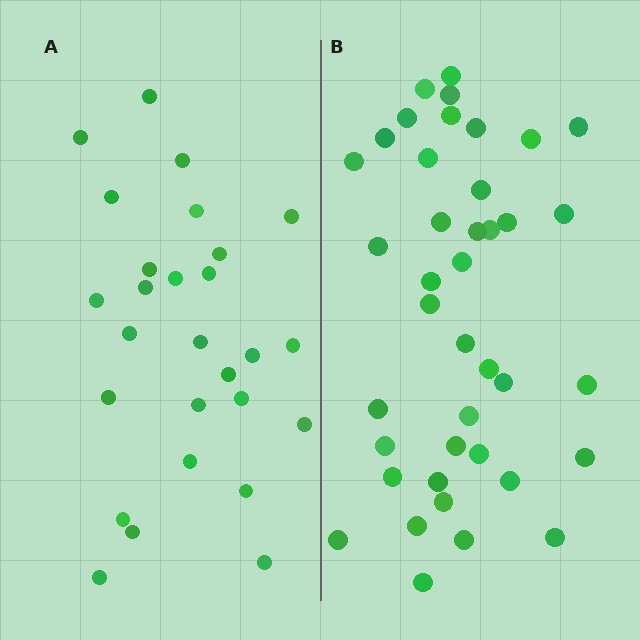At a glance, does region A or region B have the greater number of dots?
Region B (the right region) has more dots.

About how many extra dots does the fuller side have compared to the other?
Region B has approximately 15 more dots than region A.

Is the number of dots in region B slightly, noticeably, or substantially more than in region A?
Region B has substantially more. The ratio is roughly 1.5 to 1.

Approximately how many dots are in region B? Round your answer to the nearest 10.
About 40 dots.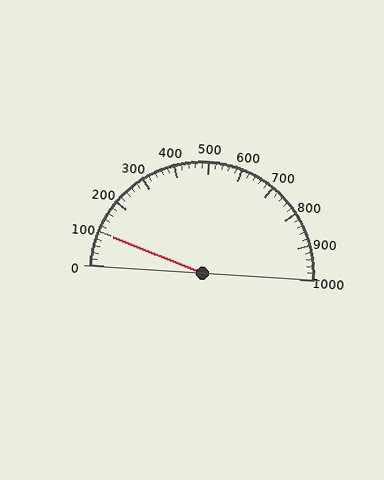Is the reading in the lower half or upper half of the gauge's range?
The reading is in the lower half of the range (0 to 1000).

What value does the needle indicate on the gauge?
The needle indicates approximately 100.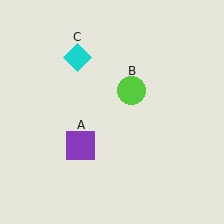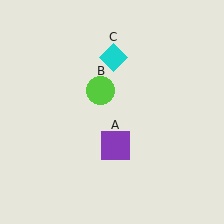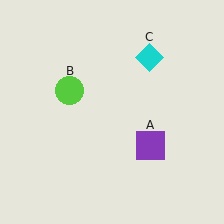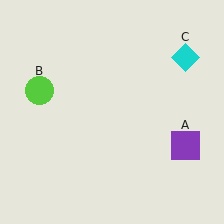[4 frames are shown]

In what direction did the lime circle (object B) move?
The lime circle (object B) moved left.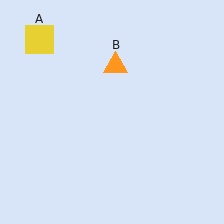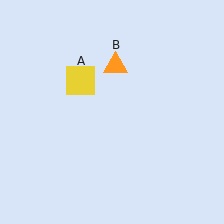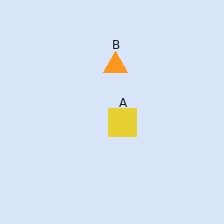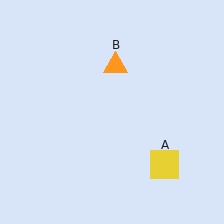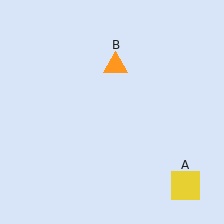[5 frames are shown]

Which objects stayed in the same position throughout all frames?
Orange triangle (object B) remained stationary.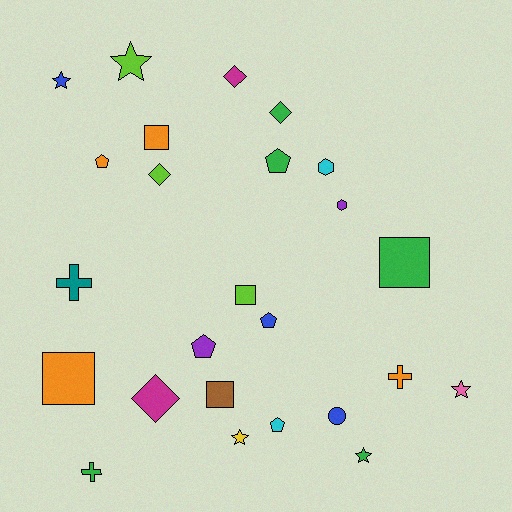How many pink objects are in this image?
There is 1 pink object.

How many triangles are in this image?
There are no triangles.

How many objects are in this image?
There are 25 objects.